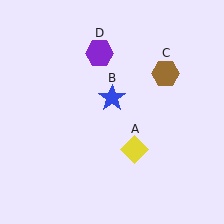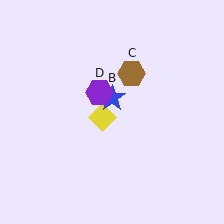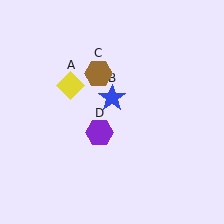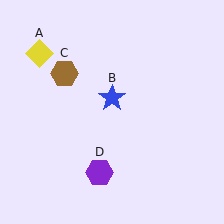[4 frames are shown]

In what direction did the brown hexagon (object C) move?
The brown hexagon (object C) moved left.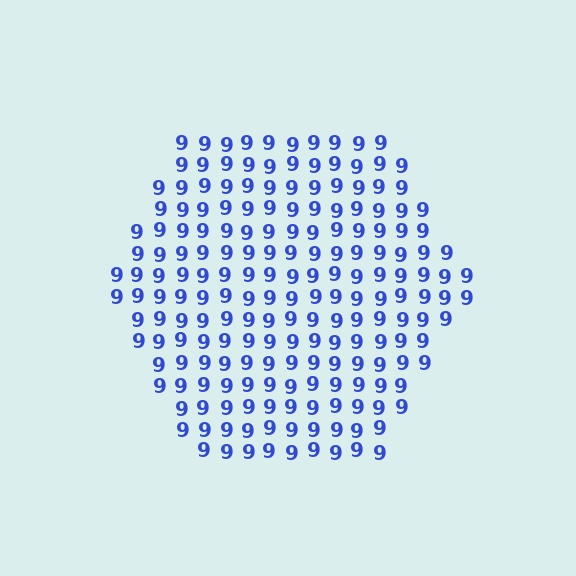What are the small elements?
The small elements are digit 9's.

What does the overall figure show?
The overall figure shows a hexagon.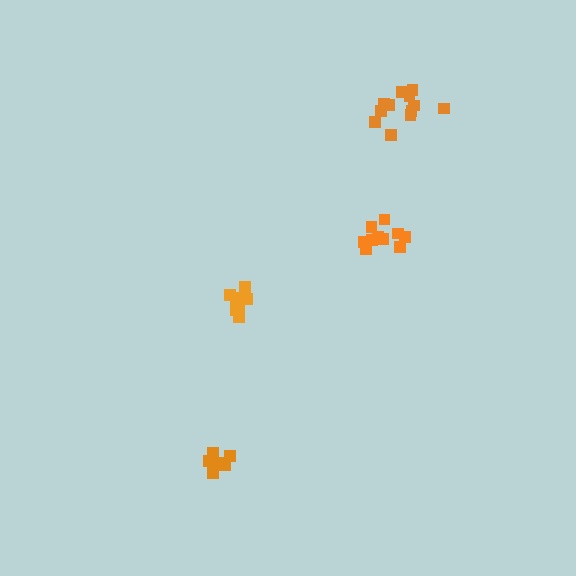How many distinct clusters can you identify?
There are 4 distinct clusters.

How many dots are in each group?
Group 1: 9 dots, Group 2: 12 dots, Group 3: 10 dots, Group 4: 6 dots (37 total).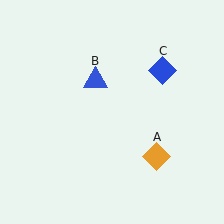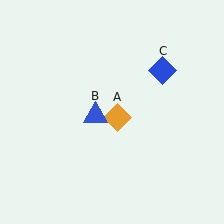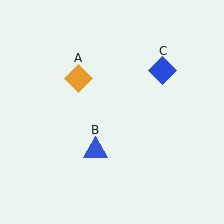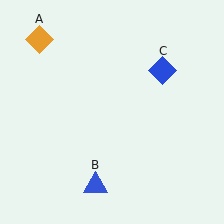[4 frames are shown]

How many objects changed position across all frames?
2 objects changed position: orange diamond (object A), blue triangle (object B).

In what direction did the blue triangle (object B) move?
The blue triangle (object B) moved down.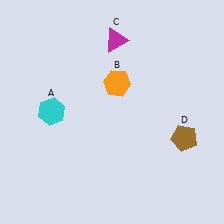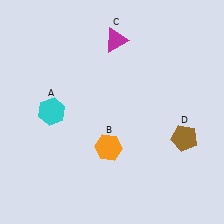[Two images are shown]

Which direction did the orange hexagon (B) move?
The orange hexagon (B) moved down.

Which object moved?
The orange hexagon (B) moved down.